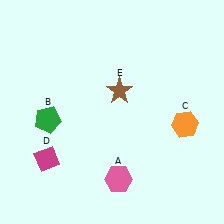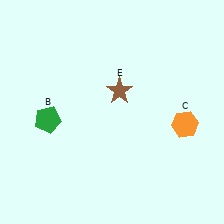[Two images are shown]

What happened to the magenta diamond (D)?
The magenta diamond (D) was removed in Image 2. It was in the bottom-left area of Image 1.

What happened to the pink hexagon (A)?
The pink hexagon (A) was removed in Image 2. It was in the bottom-right area of Image 1.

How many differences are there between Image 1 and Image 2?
There are 2 differences between the two images.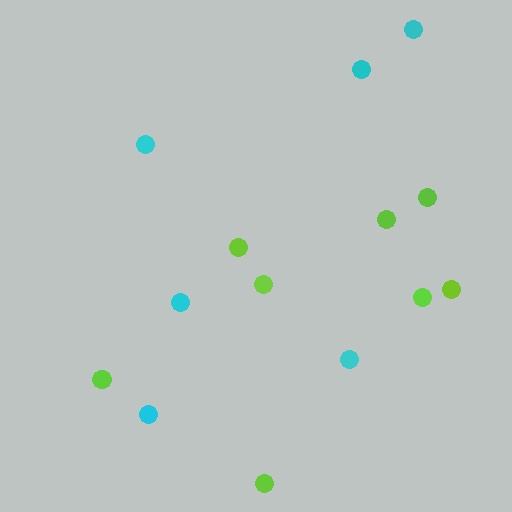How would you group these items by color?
There are 2 groups: one group of lime circles (8) and one group of cyan circles (6).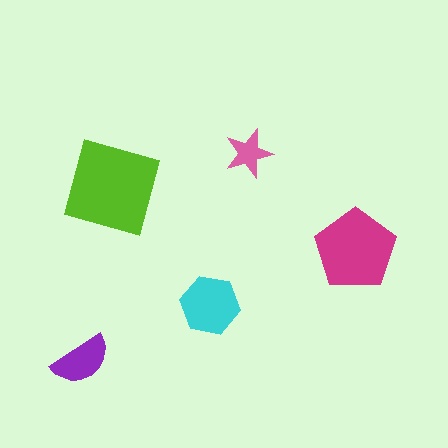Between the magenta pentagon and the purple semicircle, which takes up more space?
The magenta pentagon.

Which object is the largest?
The lime diamond.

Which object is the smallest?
The pink star.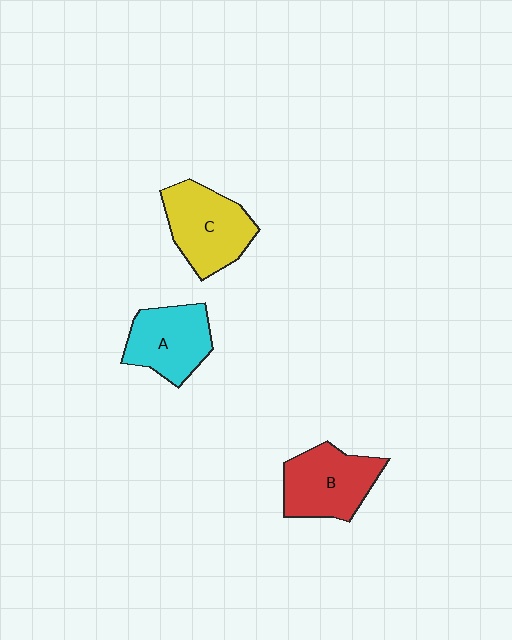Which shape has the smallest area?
Shape A (cyan).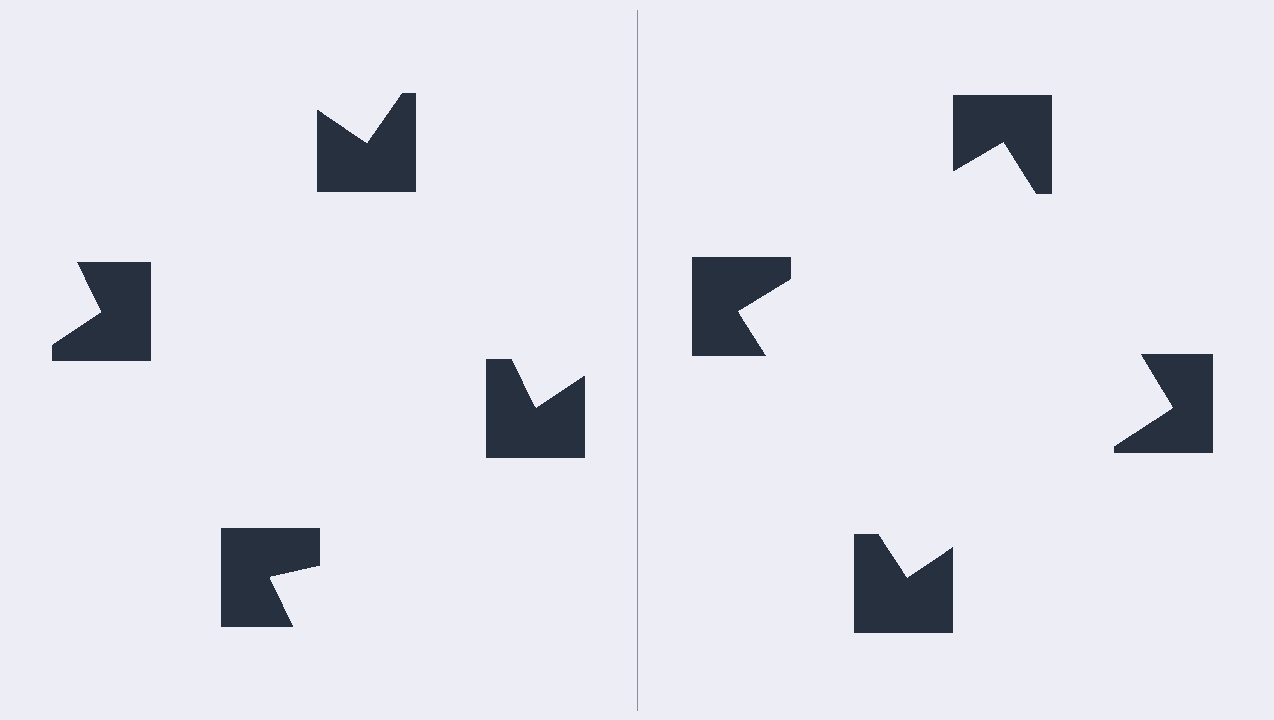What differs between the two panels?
The notched squares are positioned identically on both sides; only the wedge orientations differ. On the right they align to a square; on the left they are misaligned.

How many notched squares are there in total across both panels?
8 — 4 on each side.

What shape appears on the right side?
An illusory square.